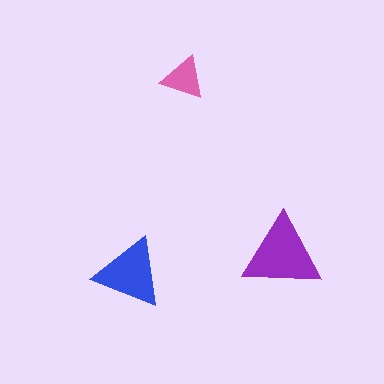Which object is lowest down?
The blue triangle is bottommost.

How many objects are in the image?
There are 3 objects in the image.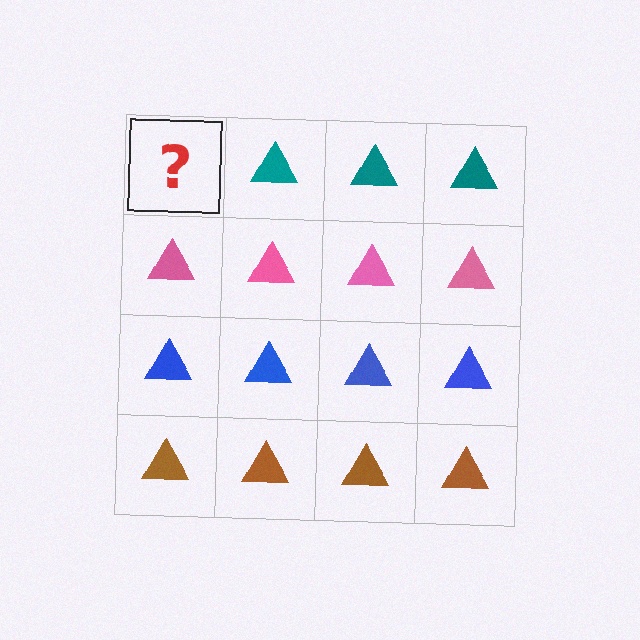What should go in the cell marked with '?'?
The missing cell should contain a teal triangle.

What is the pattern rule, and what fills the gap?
The rule is that each row has a consistent color. The gap should be filled with a teal triangle.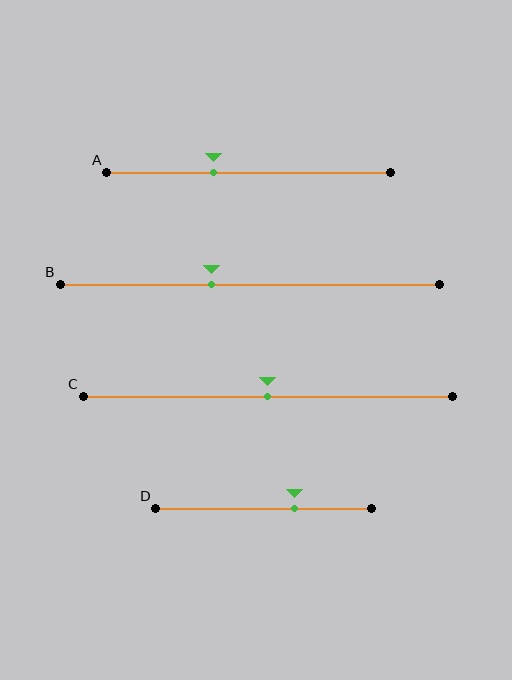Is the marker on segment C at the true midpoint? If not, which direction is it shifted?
Yes, the marker on segment C is at the true midpoint.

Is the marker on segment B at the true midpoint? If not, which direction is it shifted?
No, the marker on segment B is shifted to the left by about 10% of the segment length.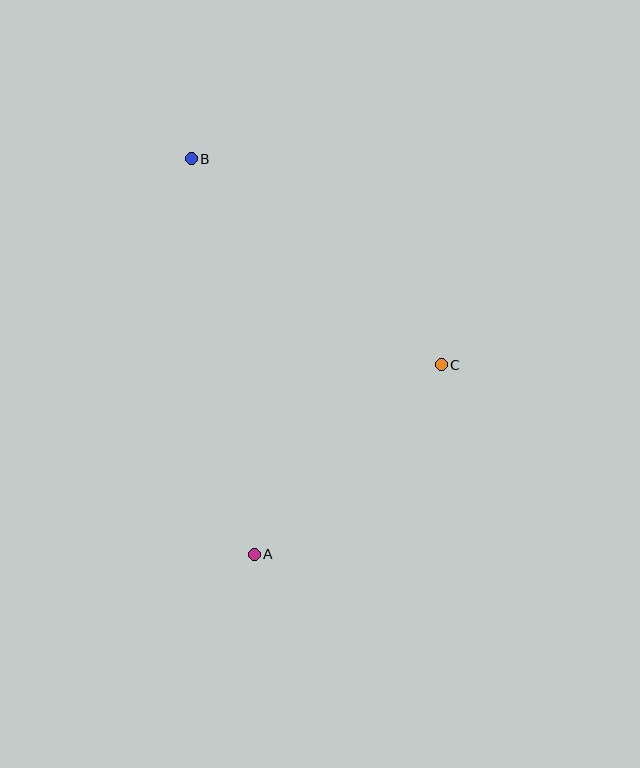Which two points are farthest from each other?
Points A and B are farthest from each other.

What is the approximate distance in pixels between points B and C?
The distance between B and C is approximately 324 pixels.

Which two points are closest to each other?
Points A and C are closest to each other.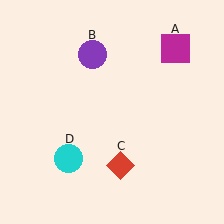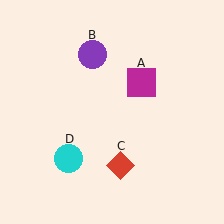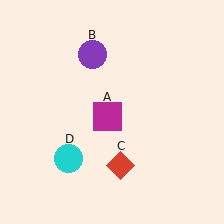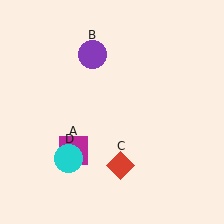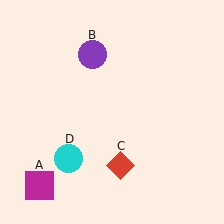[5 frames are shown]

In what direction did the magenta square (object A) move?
The magenta square (object A) moved down and to the left.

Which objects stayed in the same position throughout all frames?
Purple circle (object B) and red diamond (object C) and cyan circle (object D) remained stationary.